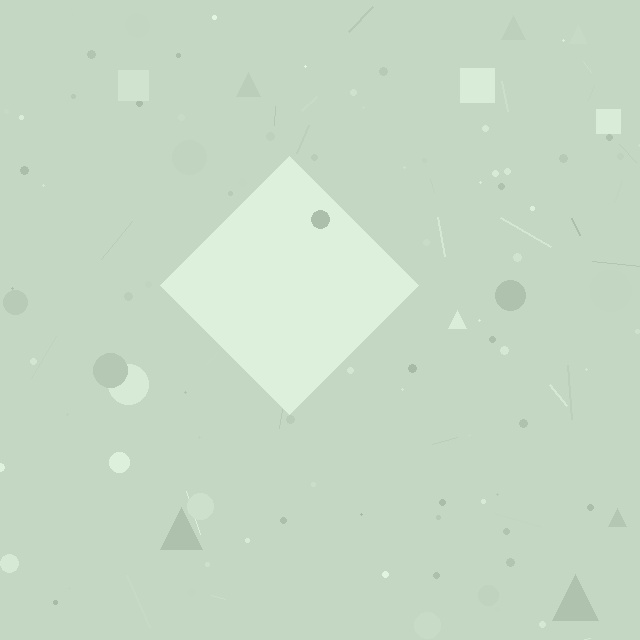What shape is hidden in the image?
A diamond is hidden in the image.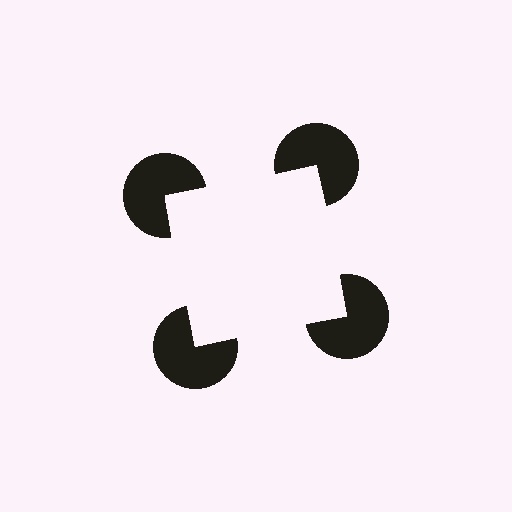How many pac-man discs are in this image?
There are 4 — one at each vertex of the illusory square.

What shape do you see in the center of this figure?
An illusory square — its edges are inferred from the aligned wedge cuts in the pac-man discs, not physically drawn.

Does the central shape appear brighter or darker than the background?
It typically appears slightly brighter than the background, even though no actual brightness change is drawn.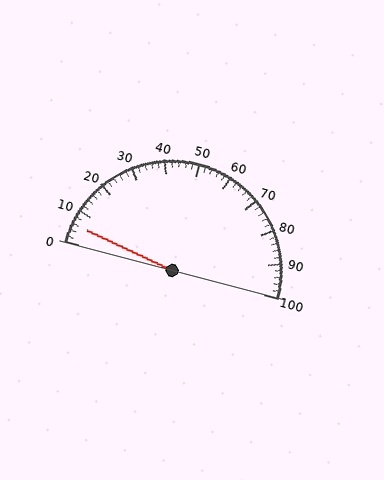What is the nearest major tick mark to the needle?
The nearest major tick mark is 10.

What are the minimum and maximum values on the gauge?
The gauge ranges from 0 to 100.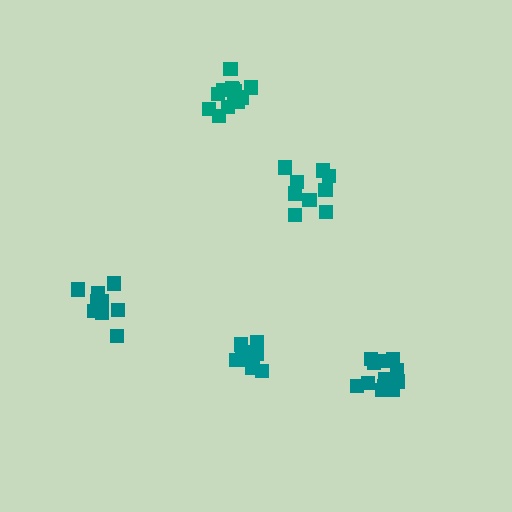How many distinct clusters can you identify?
There are 5 distinct clusters.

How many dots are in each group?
Group 1: 13 dots, Group 2: 10 dots, Group 3: 11 dots, Group 4: 13 dots, Group 5: 9 dots (56 total).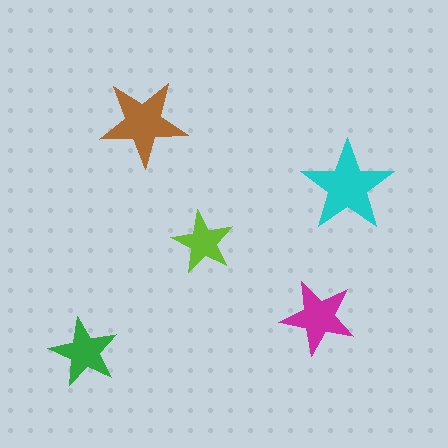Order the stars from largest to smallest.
the cyan one, the brown one, the magenta one, the green one, the lime one.